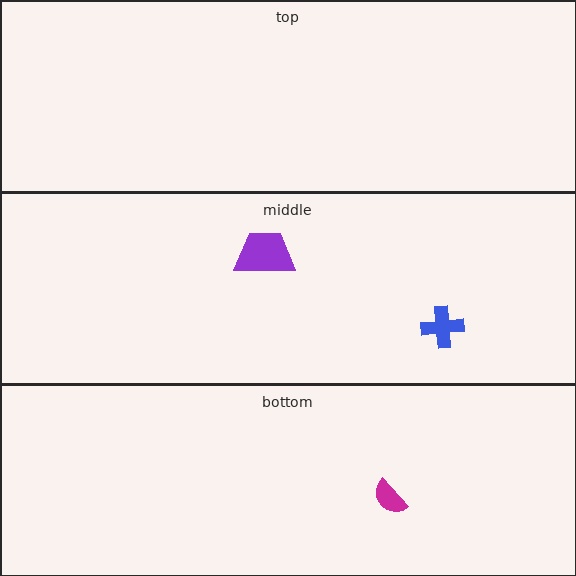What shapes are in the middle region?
The blue cross, the purple trapezoid.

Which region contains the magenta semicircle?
The bottom region.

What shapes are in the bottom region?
The magenta semicircle.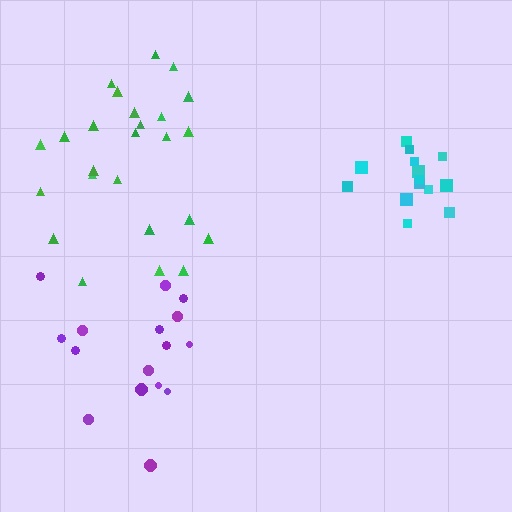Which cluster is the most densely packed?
Cyan.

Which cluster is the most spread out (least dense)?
Green.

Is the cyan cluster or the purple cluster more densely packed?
Cyan.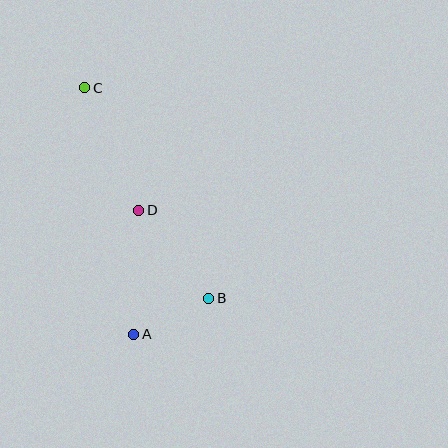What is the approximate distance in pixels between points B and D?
The distance between B and D is approximately 112 pixels.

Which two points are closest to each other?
Points A and B are closest to each other.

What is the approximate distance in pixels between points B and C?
The distance between B and C is approximately 244 pixels.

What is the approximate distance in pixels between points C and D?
The distance between C and D is approximately 134 pixels.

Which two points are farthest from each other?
Points A and C are farthest from each other.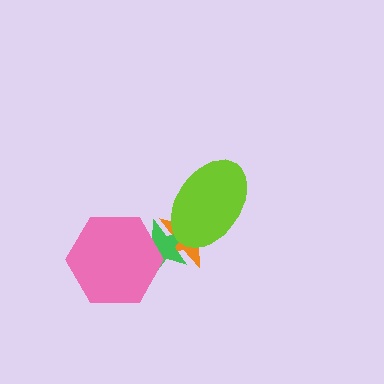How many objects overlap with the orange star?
2 objects overlap with the orange star.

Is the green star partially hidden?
Yes, it is partially covered by another shape.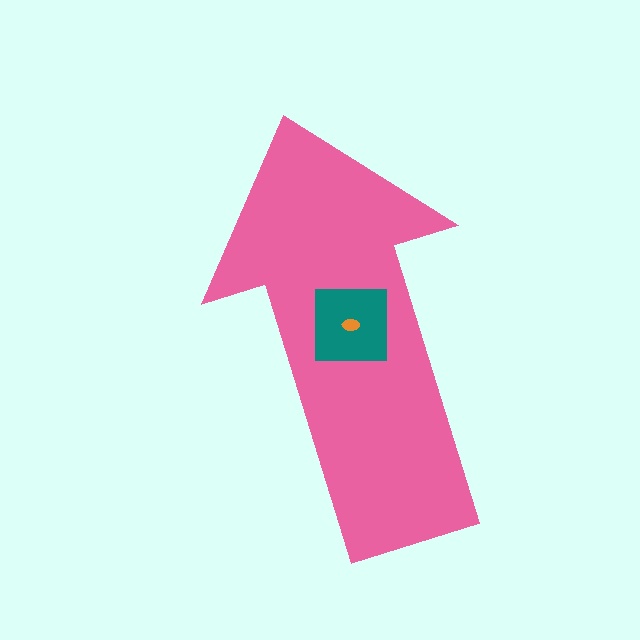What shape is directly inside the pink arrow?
The teal square.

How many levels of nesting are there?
3.